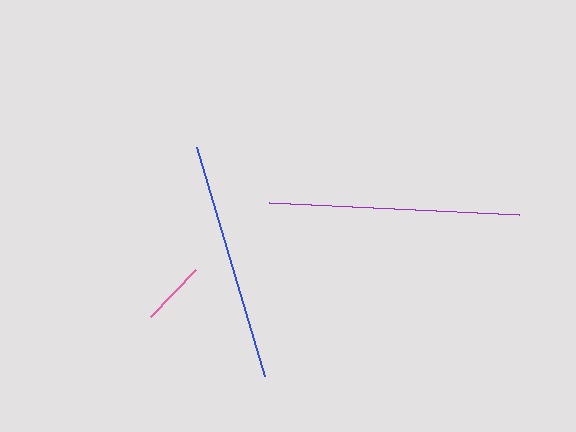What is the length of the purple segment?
The purple segment is approximately 250 pixels long.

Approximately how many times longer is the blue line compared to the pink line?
The blue line is approximately 3.7 times the length of the pink line.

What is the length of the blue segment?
The blue segment is approximately 239 pixels long.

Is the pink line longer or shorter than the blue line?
The blue line is longer than the pink line.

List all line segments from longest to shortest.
From longest to shortest: purple, blue, pink.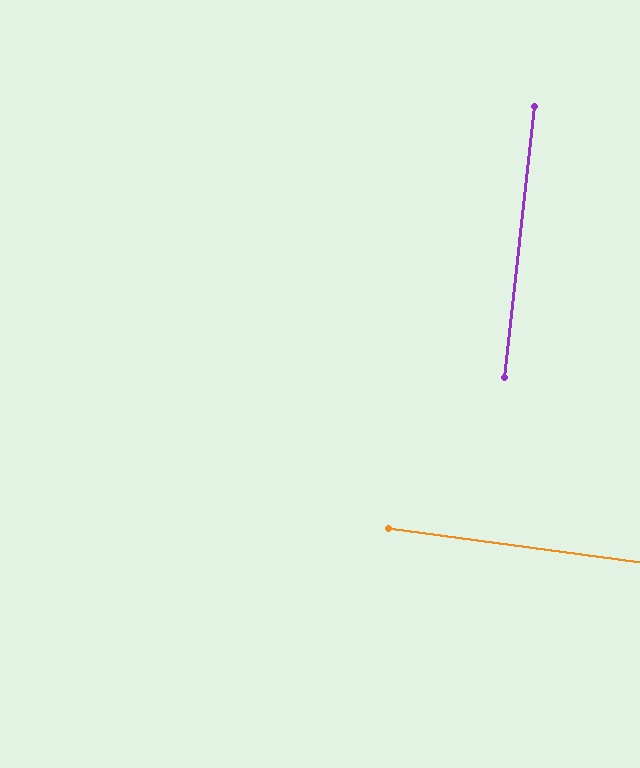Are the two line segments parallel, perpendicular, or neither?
Perpendicular — they meet at approximately 89°.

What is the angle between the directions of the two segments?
Approximately 89 degrees.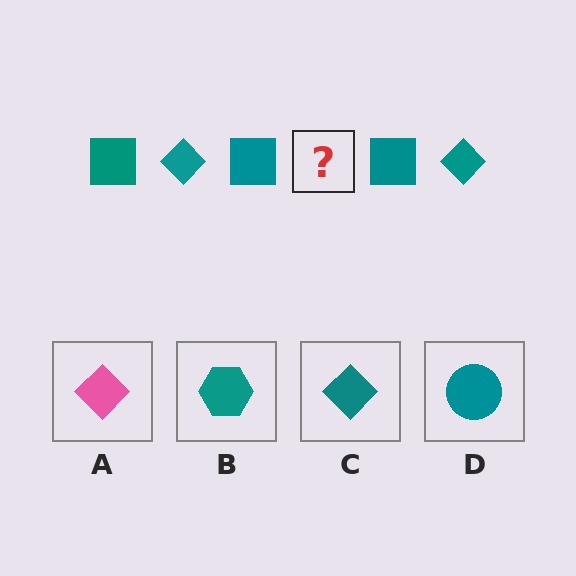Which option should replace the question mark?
Option C.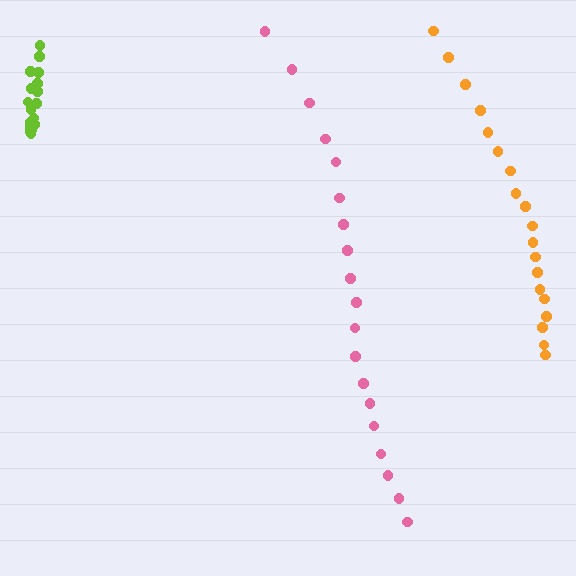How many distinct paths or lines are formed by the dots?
There are 3 distinct paths.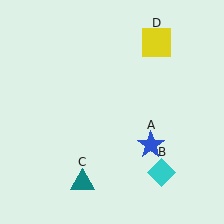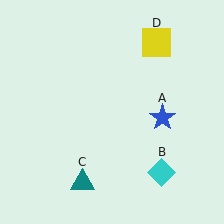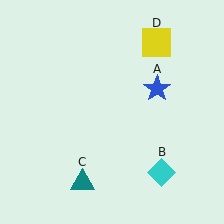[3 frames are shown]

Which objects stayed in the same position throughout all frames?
Cyan diamond (object B) and teal triangle (object C) and yellow square (object D) remained stationary.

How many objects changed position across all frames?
1 object changed position: blue star (object A).